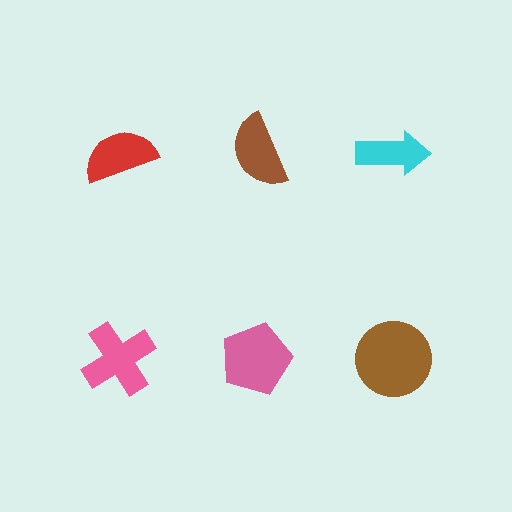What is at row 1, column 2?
A brown semicircle.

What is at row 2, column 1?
A pink cross.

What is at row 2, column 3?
A brown circle.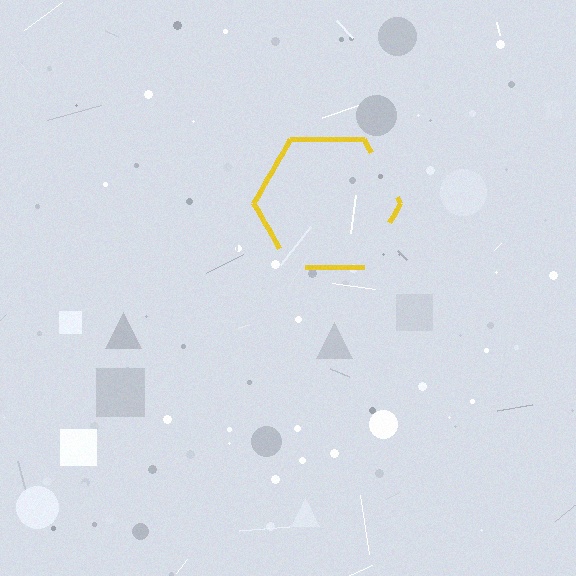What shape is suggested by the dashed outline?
The dashed outline suggests a hexagon.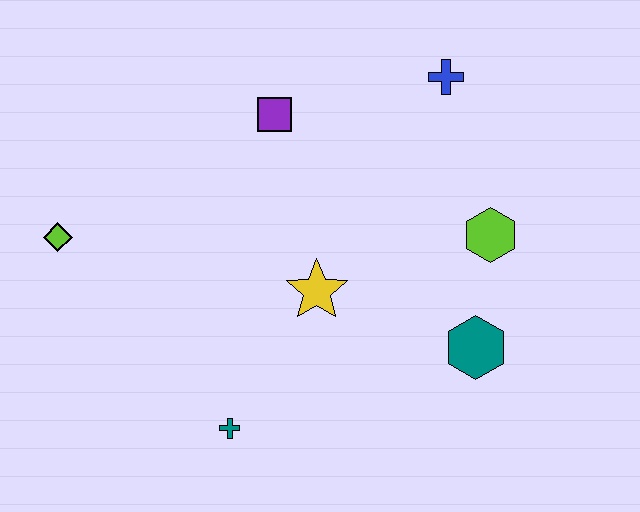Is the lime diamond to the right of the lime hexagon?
No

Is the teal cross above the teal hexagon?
No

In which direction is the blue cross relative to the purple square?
The blue cross is to the right of the purple square.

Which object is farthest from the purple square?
The teal cross is farthest from the purple square.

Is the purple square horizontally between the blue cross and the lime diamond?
Yes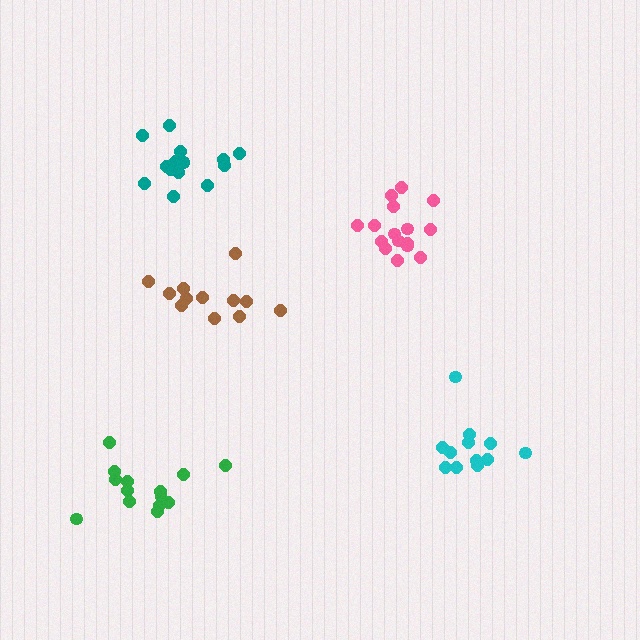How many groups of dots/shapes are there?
There are 5 groups.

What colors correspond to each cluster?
The clusters are colored: green, brown, cyan, pink, teal.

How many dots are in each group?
Group 1: 14 dots, Group 2: 12 dots, Group 3: 12 dots, Group 4: 16 dots, Group 5: 14 dots (68 total).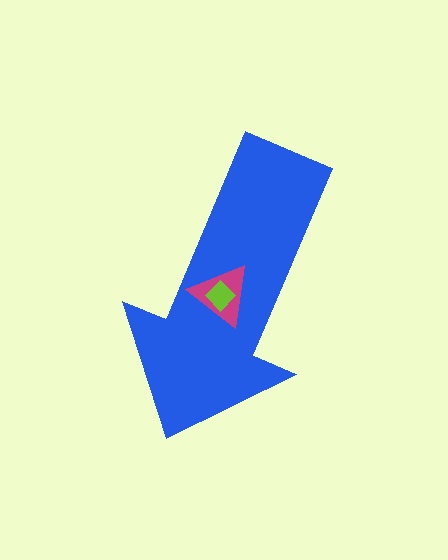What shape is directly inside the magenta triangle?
The lime diamond.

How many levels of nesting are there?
3.